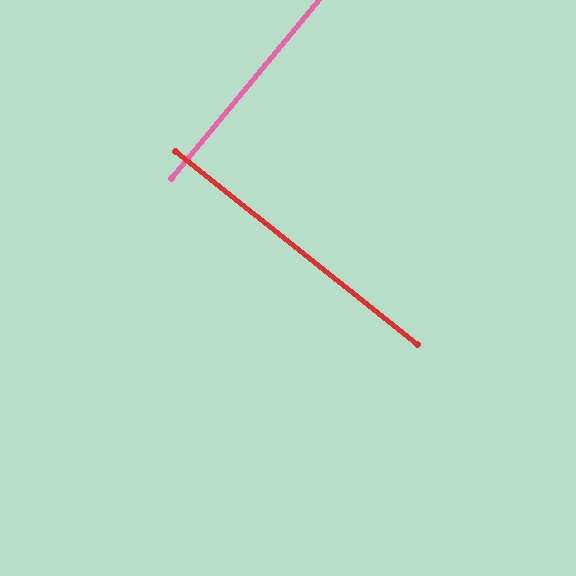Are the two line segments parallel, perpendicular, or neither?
Perpendicular — they meet at approximately 89°.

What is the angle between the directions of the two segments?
Approximately 89 degrees.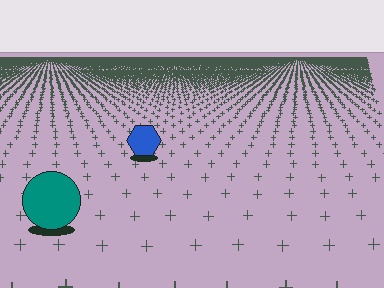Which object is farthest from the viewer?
The blue hexagon is farthest from the viewer. It appears smaller and the ground texture around it is denser.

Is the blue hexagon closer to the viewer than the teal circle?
No. The teal circle is closer — you can tell from the texture gradient: the ground texture is coarser near it.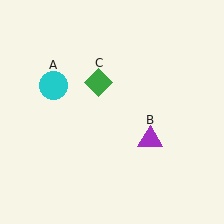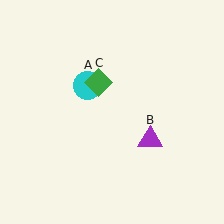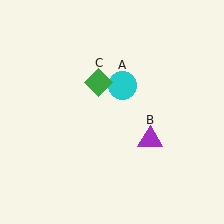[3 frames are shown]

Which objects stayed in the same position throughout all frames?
Purple triangle (object B) and green diamond (object C) remained stationary.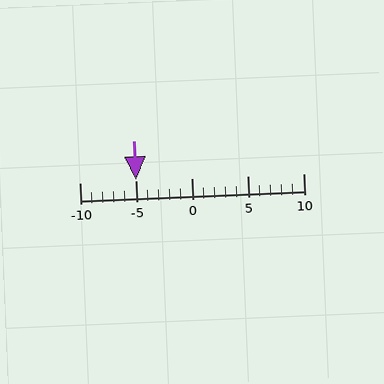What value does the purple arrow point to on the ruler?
The purple arrow points to approximately -5.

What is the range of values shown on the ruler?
The ruler shows values from -10 to 10.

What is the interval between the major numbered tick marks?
The major tick marks are spaced 5 units apart.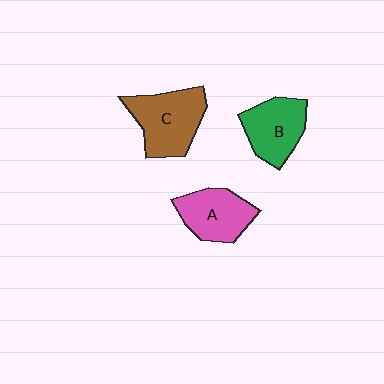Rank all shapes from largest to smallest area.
From largest to smallest: C (brown), A (pink), B (green).